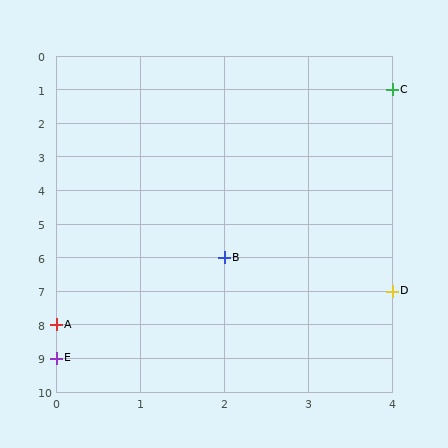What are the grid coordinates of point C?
Point C is at grid coordinates (4, 1).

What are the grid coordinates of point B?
Point B is at grid coordinates (2, 6).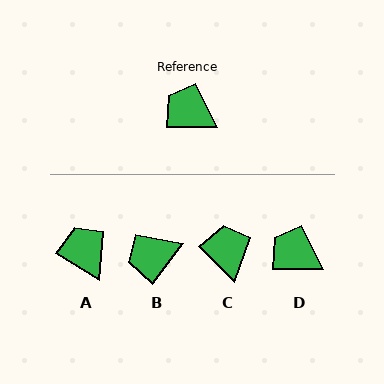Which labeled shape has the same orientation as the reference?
D.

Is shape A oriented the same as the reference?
No, it is off by about 32 degrees.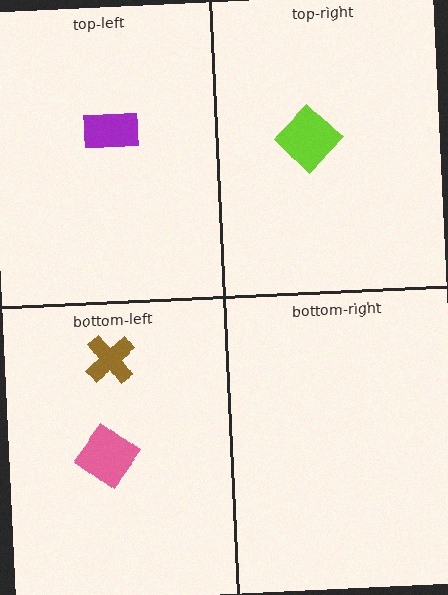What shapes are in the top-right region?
The lime diamond.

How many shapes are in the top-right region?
1.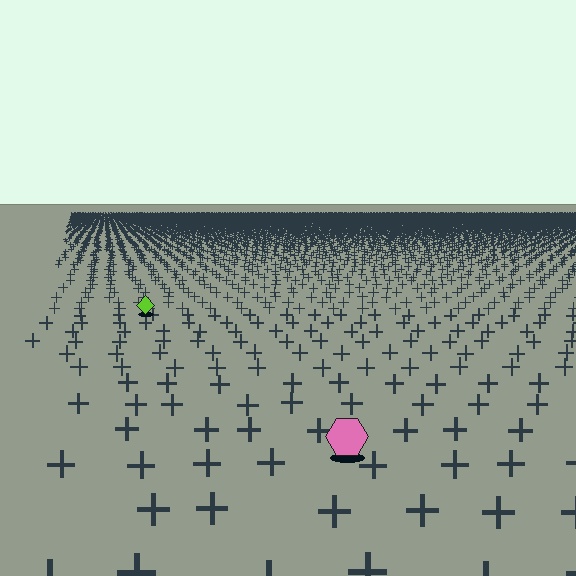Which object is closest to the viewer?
The pink hexagon is closest. The texture marks near it are larger and more spread out.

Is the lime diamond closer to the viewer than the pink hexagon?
No. The pink hexagon is closer — you can tell from the texture gradient: the ground texture is coarser near it.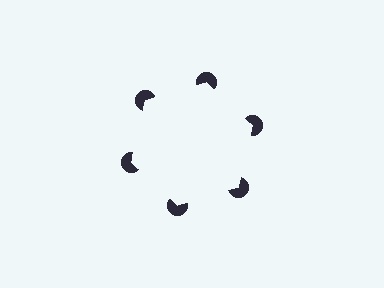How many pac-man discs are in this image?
There are 6 — one at each vertex of the illusory hexagon.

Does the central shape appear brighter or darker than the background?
It typically appears slightly brighter than the background, even though no actual brightness change is drawn.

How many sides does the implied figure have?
6 sides.